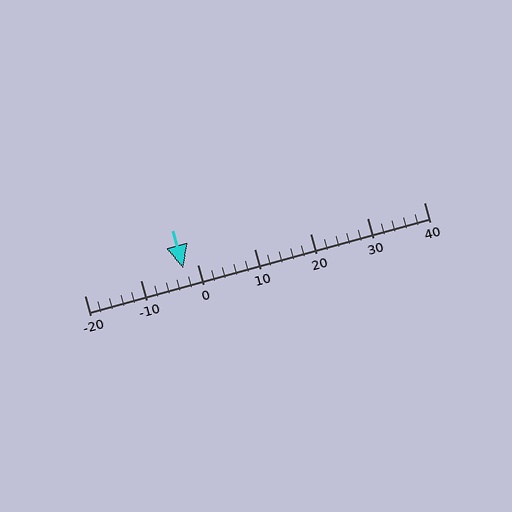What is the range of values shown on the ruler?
The ruler shows values from -20 to 40.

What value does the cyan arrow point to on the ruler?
The cyan arrow points to approximately -3.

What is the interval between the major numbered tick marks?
The major tick marks are spaced 10 units apart.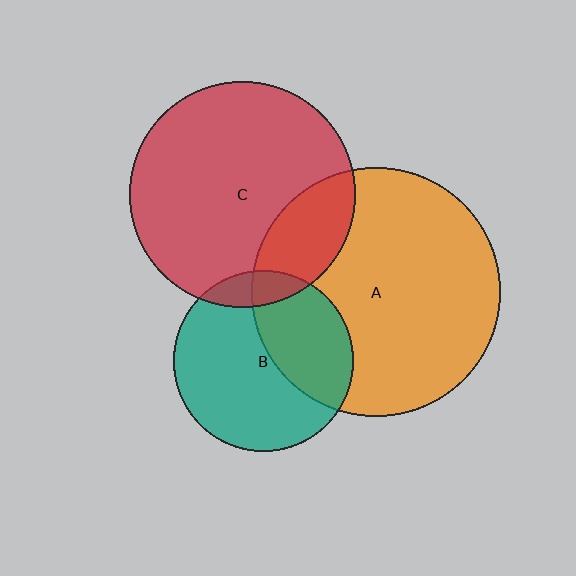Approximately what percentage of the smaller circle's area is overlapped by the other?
Approximately 20%.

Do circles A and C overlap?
Yes.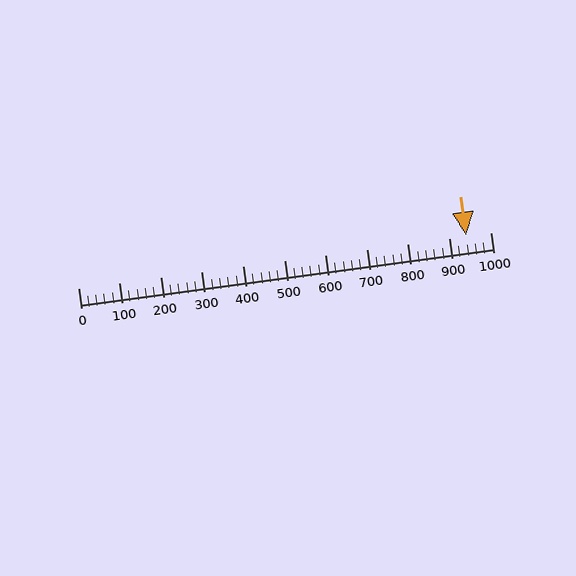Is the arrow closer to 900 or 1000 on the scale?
The arrow is closer to 900.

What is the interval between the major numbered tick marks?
The major tick marks are spaced 100 units apart.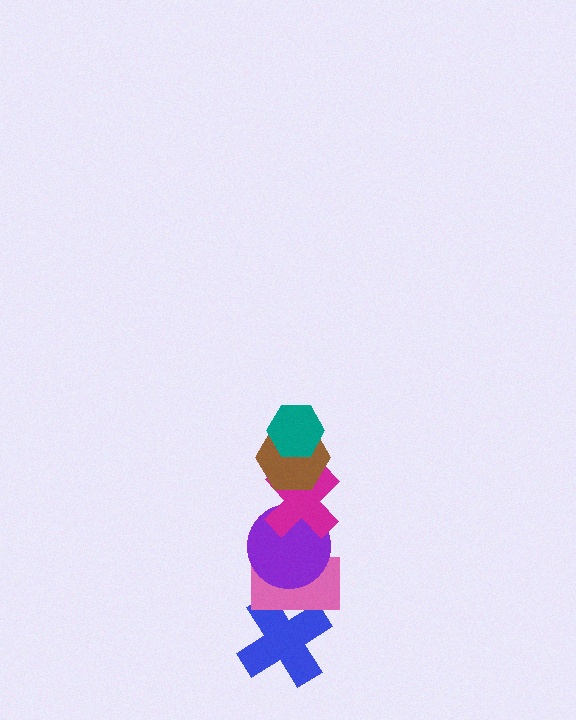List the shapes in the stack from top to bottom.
From top to bottom: the teal hexagon, the brown hexagon, the magenta cross, the purple circle, the pink rectangle, the blue cross.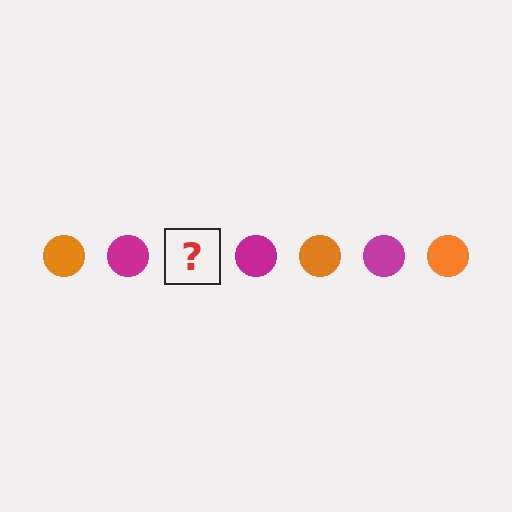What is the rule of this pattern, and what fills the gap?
The rule is that the pattern cycles through orange, magenta circles. The gap should be filled with an orange circle.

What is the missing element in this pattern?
The missing element is an orange circle.